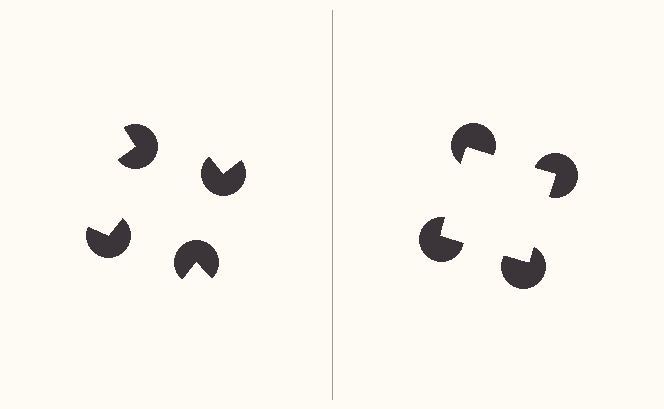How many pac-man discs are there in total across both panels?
8 — 4 on each side.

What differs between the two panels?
The pac-man discs are positioned identically on both sides; only the wedge orientations differ. On the right they align to a square; on the left they are misaligned.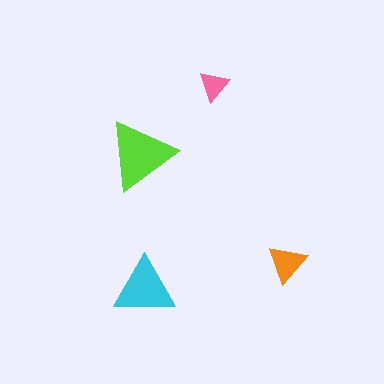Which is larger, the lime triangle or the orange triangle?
The lime one.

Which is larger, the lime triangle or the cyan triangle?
The lime one.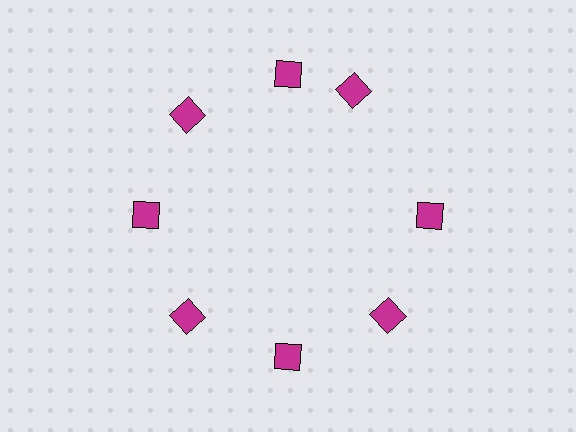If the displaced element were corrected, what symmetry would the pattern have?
It would have 8-fold rotational symmetry — the pattern would map onto itself every 45 degrees.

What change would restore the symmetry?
The symmetry would be restored by rotating it back into even spacing with its neighbors so that all 8 diamonds sit at equal angles and equal distance from the center.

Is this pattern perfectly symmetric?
No. The 8 magenta diamonds are arranged in a ring, but one element near the 2 o'clock position is rotated out of alignment along the ring, breaking the 8-fold rotational symmetry.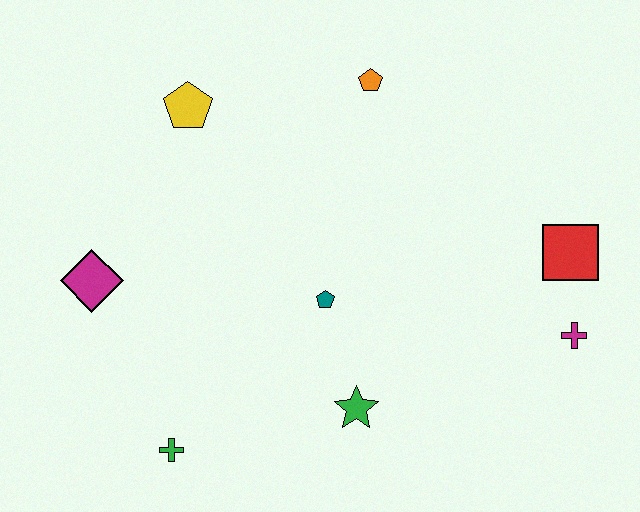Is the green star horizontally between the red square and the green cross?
Yes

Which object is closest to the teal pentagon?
The green star is closest to the teal pentagon.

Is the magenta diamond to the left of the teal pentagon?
Yes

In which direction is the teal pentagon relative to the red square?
The teal pentagon is to the left of the red square.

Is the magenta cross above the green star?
Yes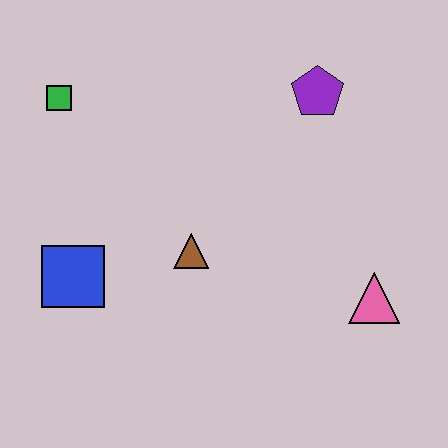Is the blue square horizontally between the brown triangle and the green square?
Yes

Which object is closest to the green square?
The blue square is closest to the green square.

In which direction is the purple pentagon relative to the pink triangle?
The purple pentagon is above the pink triangle.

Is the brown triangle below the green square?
Yes